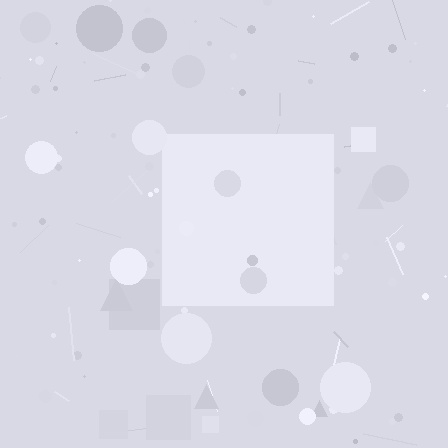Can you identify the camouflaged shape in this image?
The camouflaged shape is a square.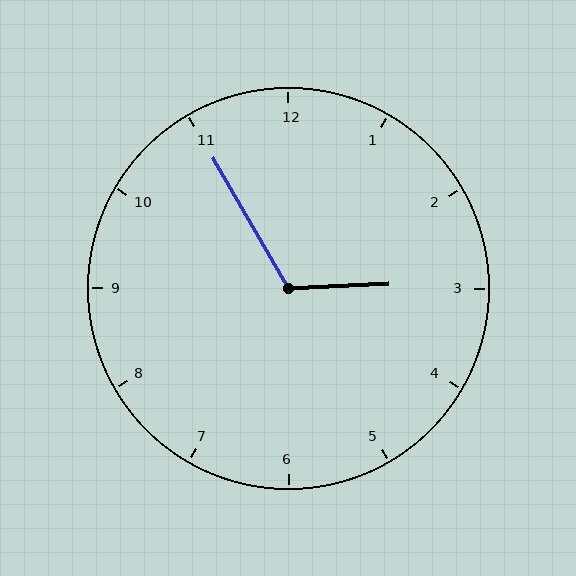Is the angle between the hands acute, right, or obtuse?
It is obtuse.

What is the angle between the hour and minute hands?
Approximately 118 degrees.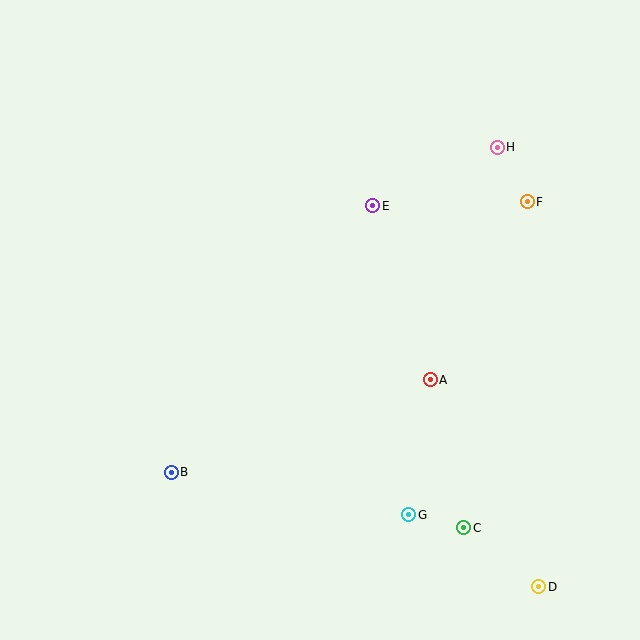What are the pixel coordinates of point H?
Point H is at (497, 147).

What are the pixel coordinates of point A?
Point A is at (430, 380).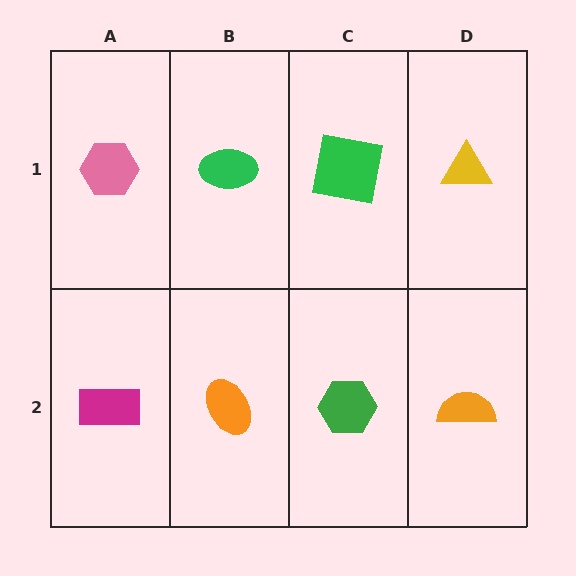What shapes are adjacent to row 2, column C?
A green square (row 1, column C), an orange ellipse (row 2, column B), an orange semicircle (row 2, column D).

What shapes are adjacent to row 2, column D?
A yellow triangle (row 1, column D), a green hexagon (row 2, column C).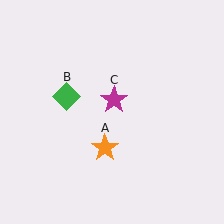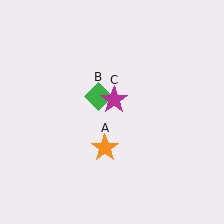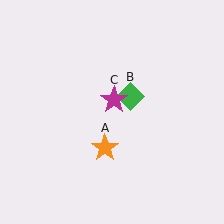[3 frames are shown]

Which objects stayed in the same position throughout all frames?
Orange star (object A) and magenta star (object C) remained stationary.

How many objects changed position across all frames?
1 object changed position: green diamond (object B).